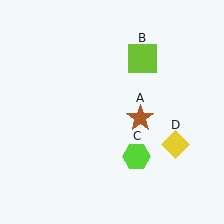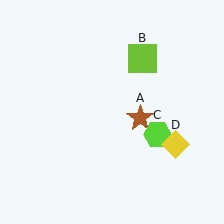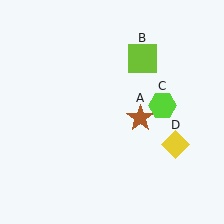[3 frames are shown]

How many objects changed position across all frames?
1 object changed position: lime hexagon (object C).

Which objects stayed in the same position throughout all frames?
Brown star (object A) and lime square (object B) and yellow diamond (object D) remained stationary.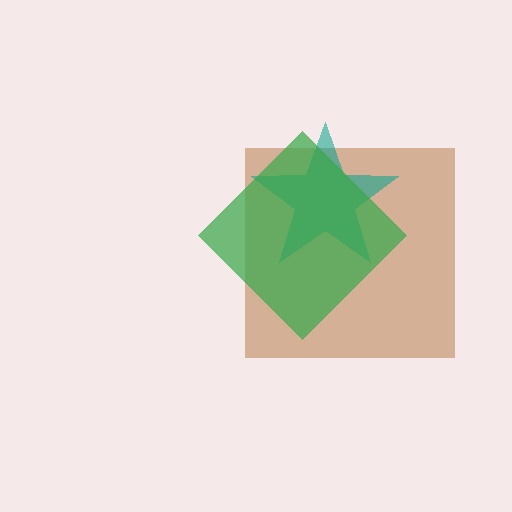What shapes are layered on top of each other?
The layered shapes are: a brown square, a teal star, a green diamond.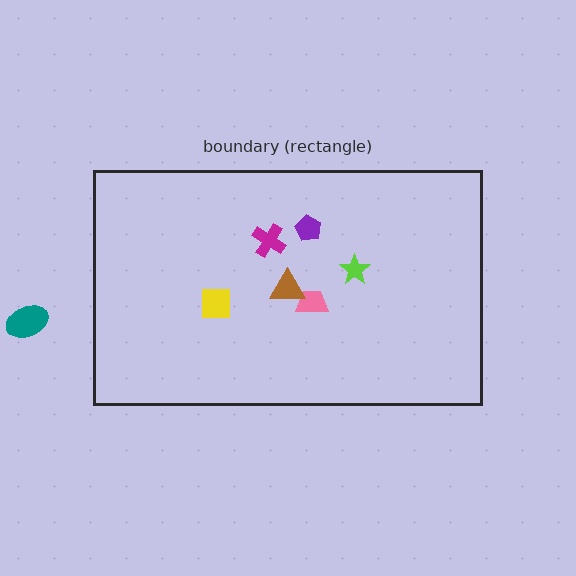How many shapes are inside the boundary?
6 inside, 1 outside.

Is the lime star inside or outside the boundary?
Inside.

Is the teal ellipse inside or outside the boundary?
Outside.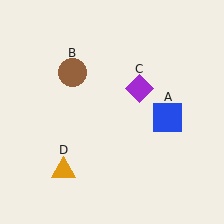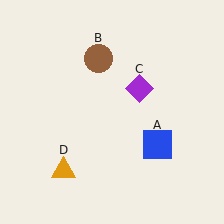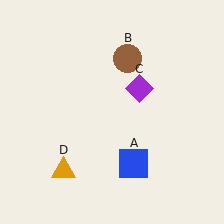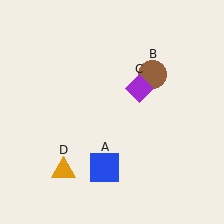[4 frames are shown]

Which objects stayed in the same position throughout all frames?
Purple diamond (object C) and orange triangle (object D) remained stationary.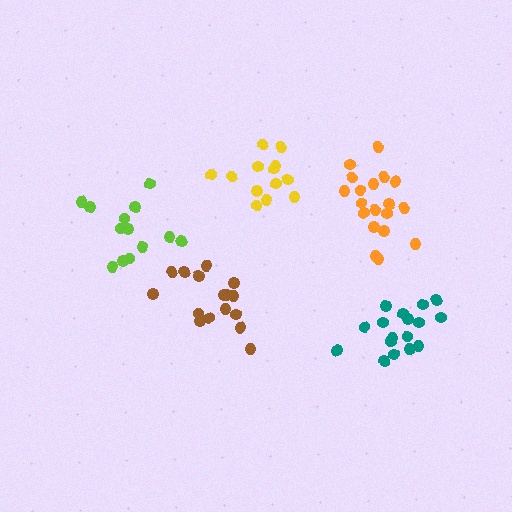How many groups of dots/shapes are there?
There are 5 groups.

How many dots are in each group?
Group 1: 19 dots, Group 2: 19 dots, Group 3: 16 dots, Group 4: 13 dots, Group 5: 13 dots (80 total).